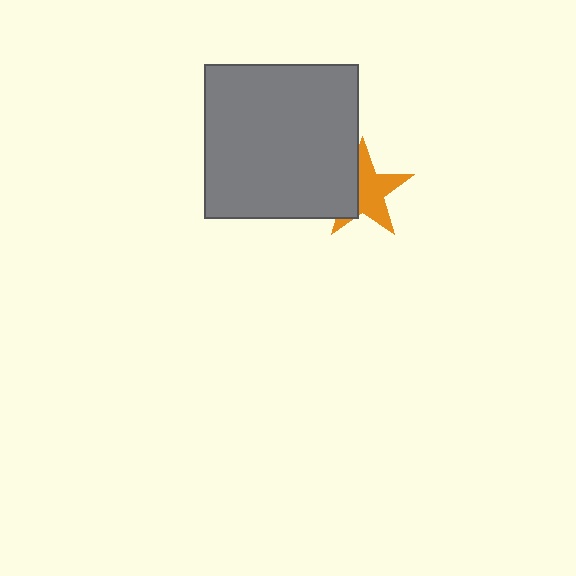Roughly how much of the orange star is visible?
About half of it is visible (roughly 61%).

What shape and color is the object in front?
The object in front is a gray square.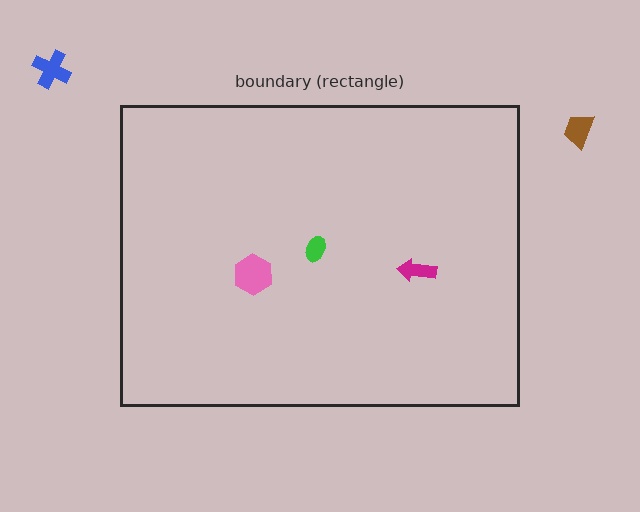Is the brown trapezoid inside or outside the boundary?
Outside.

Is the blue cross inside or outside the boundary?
Outside.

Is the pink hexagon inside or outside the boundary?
Inside.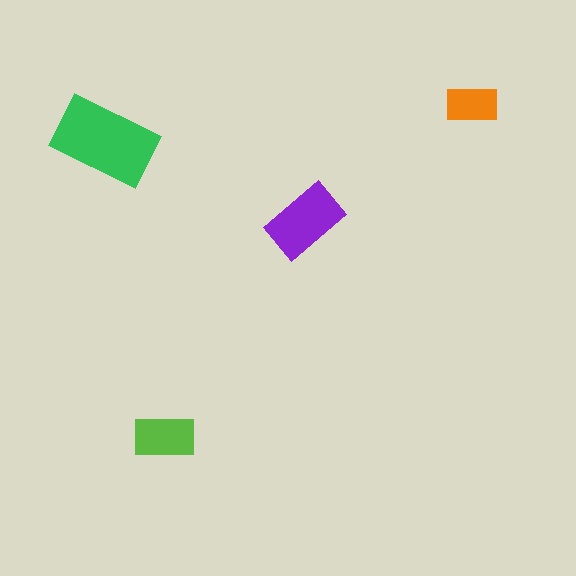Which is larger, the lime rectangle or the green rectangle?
The green one.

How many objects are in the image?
There are 4 objects in the image.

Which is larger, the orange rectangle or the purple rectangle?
The purple one.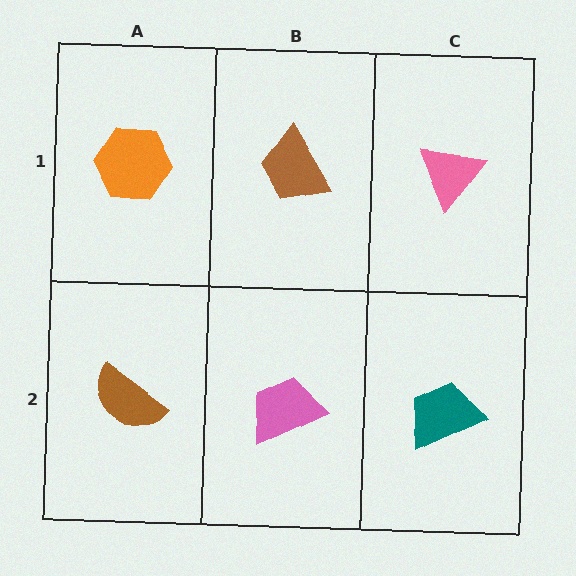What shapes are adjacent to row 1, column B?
A pink trapezoid (row 2, column B), an orange hexagon (row 1, column A), a pink triangle (row 1, column C).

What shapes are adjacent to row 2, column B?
A brown trapezoid (row 1, column B), a brown semicircle (row 2, column A), a teal trapezoid (row 2, column C).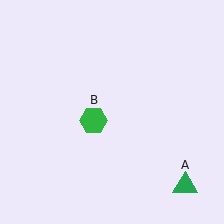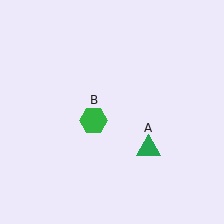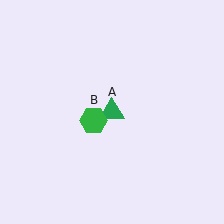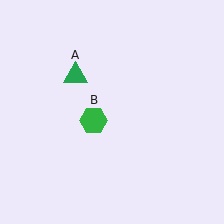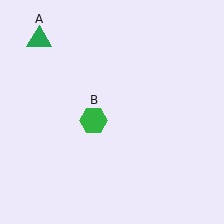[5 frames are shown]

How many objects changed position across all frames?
1 object changed position: green triangle (object A).